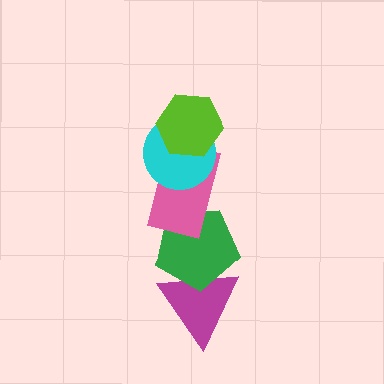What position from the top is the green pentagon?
The green pentagon is 4th from the top.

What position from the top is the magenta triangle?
The magenta triangle is 5th from the top.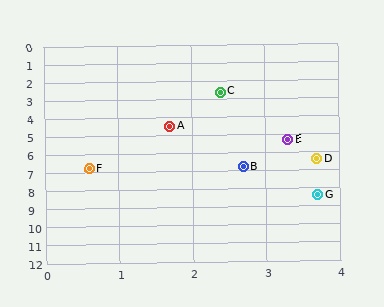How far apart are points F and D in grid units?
Points F and D are about 3.1 grid units apart.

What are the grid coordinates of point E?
Point E is at approximately (3.3, 5.3).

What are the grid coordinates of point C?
Point C is at approximately (2.4, 2.6).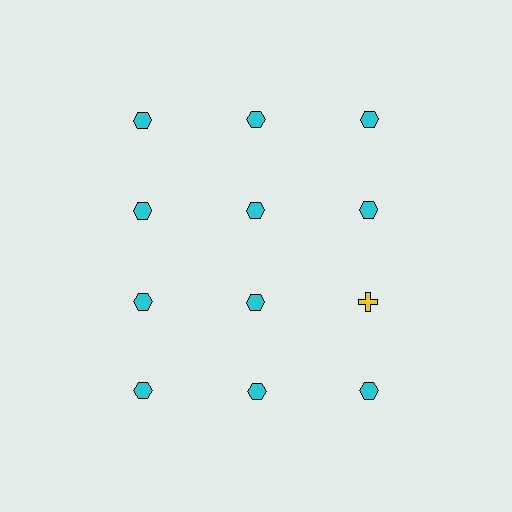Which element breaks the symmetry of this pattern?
The yellow cross in the third row, center column breaks the symmetry. All other shapes are cyan hexagons.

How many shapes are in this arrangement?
There are 12 shapes arranged in a grid pattern.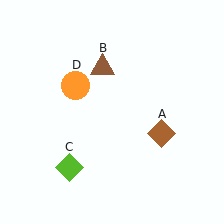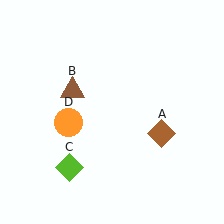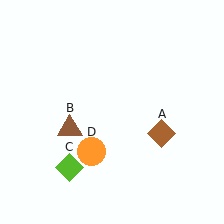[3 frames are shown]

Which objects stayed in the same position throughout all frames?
Brown diamond (object A) and lime diamond (object C) remained stationary.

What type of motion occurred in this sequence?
The brown triangle (object B), orange circle (object D) rotated counterclockwise around the center of the scene.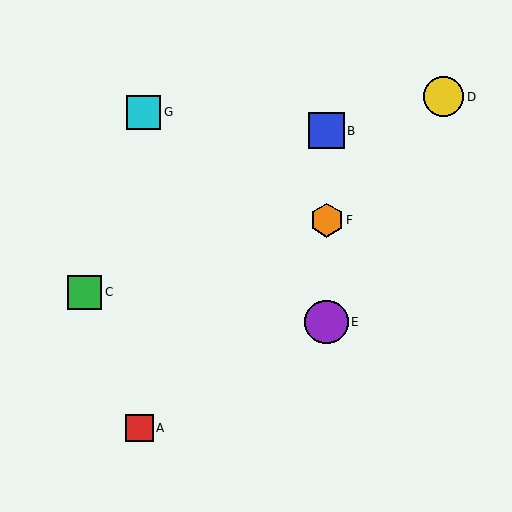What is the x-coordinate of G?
Object G is at x≈144.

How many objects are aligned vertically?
3 objects (B, E, F) are aligned vertically.